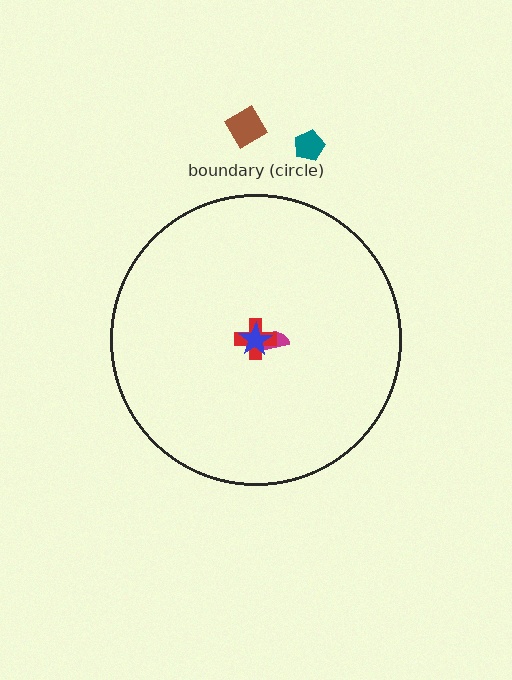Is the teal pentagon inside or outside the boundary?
Outside.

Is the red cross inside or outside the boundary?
Inside.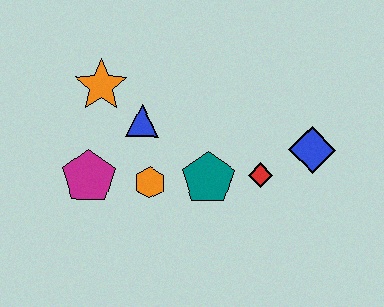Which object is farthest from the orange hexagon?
The blue diamond is farthest from the orange hexagon.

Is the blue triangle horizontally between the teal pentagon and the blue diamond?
No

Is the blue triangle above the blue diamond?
Yes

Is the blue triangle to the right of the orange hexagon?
No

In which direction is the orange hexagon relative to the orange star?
The orange hexagon is below the orange star.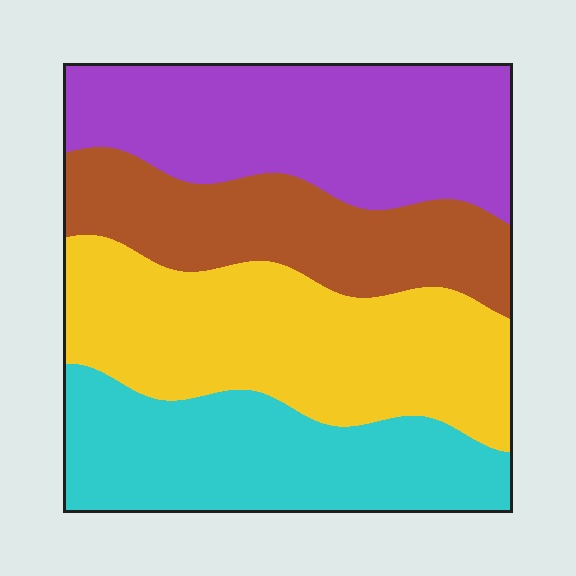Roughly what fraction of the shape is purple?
Purple takes up between a quarter and a half of the shape.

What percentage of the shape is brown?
Brown covers roughly 20% of the shape.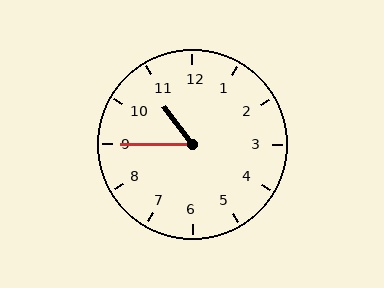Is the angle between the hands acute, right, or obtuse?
It is acute.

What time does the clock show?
10:45.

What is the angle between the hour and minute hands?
Approximately 52 degrees.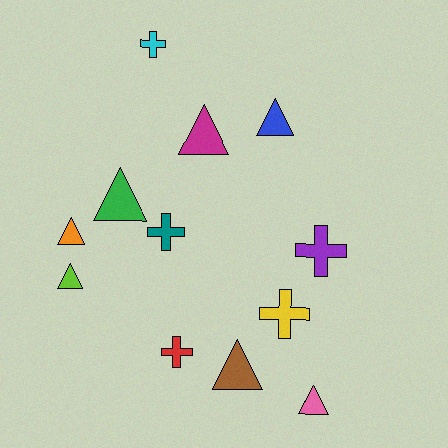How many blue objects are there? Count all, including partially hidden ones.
There is 1 blue object.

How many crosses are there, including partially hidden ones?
There are 5 crosses.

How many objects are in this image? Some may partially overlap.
There are 12 objects.